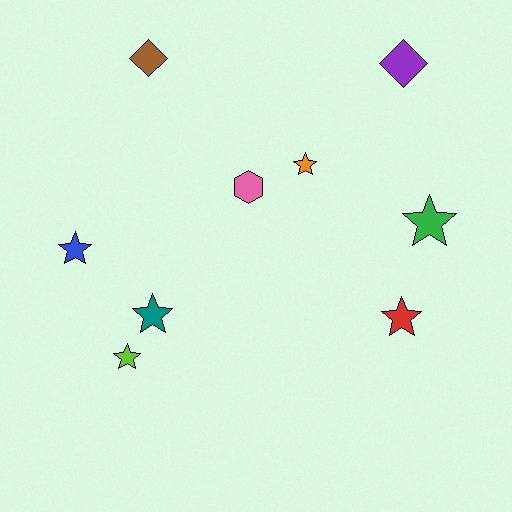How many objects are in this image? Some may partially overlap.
There are 9 objects.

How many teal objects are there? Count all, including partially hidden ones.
There is 1 teal object.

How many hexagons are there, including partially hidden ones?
There is 1 hexagon.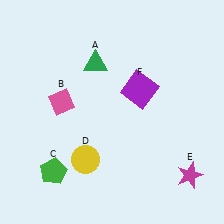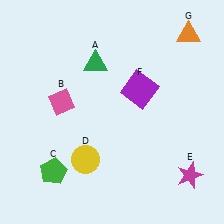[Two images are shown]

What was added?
An orange triangle (G) was added in Image 2.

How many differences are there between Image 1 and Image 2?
There is 1 difference between the two images.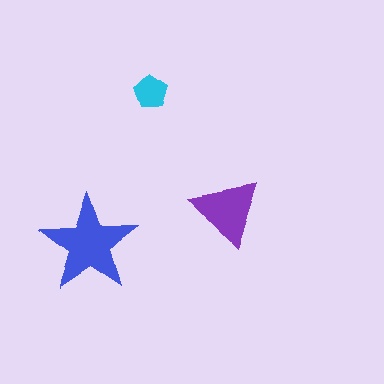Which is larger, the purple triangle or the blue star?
The blue star.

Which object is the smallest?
The cyan pentagon.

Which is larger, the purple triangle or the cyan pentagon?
The purple triangle.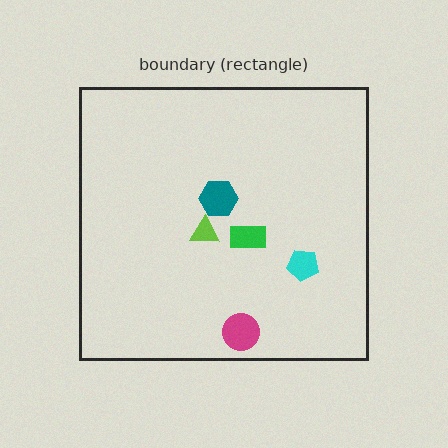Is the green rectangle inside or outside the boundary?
Inside.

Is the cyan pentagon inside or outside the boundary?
Inside.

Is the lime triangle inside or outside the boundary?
Inside.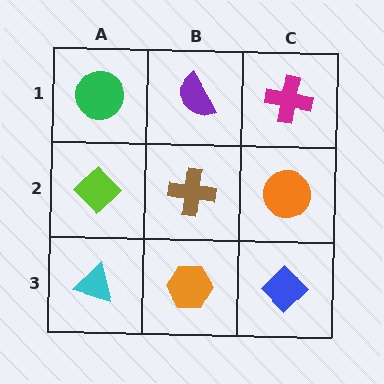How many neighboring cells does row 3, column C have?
2.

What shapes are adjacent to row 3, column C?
An orange circle (row 2, column C), an orange hexagon (row 3, column B).